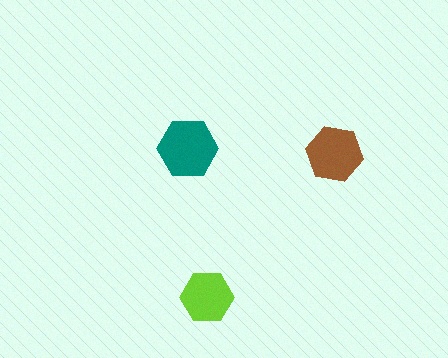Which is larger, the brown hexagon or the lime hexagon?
The brown one.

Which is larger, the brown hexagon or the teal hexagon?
The teal one.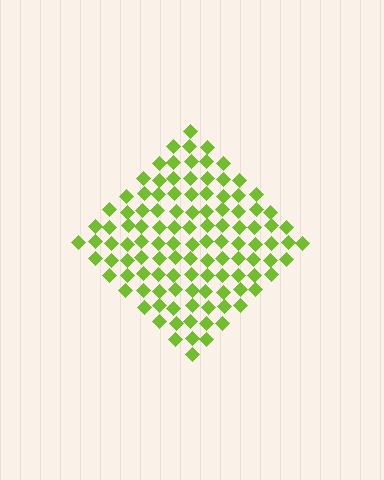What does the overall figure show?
The overall figure shows a diamond.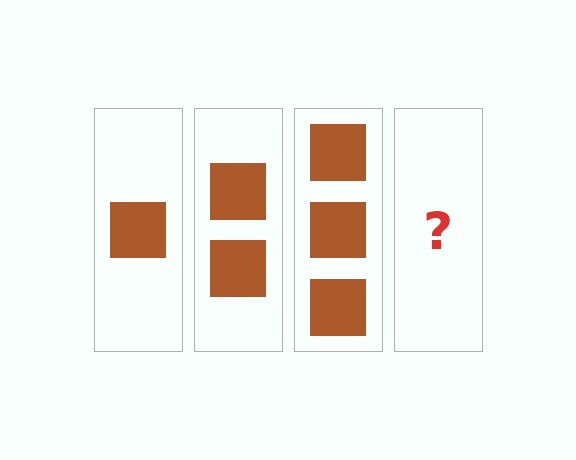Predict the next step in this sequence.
The next step is 4 squares.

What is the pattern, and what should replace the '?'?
The pattern is that each step adds one more square. The '?' should be 4 squares.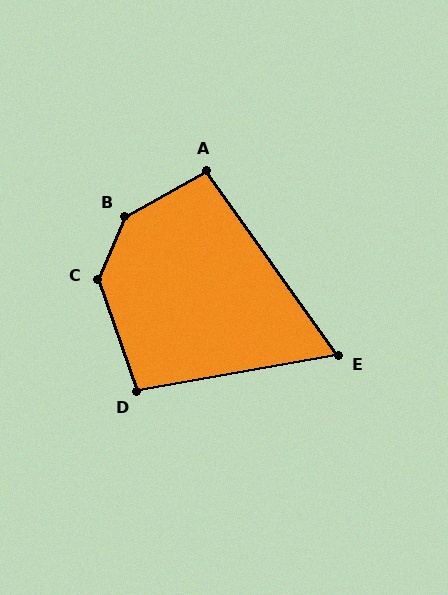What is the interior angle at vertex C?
Approximately 137 degrees (obtuse).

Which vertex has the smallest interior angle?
E, at approximately 65 degrees.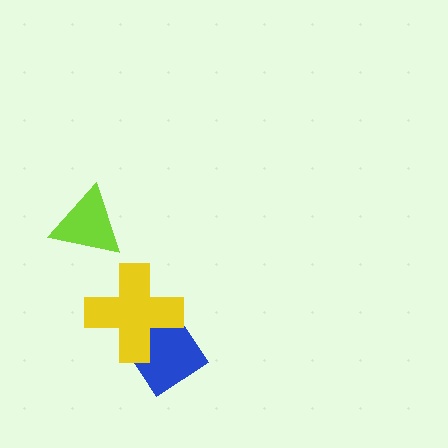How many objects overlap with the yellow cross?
1 object overlaps with the yellow cross.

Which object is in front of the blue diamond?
The yellow cross is in front of the blue diamond.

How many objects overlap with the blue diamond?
1 object overlaps with the blue diamond.